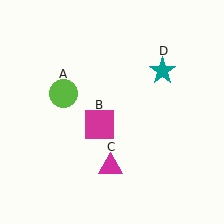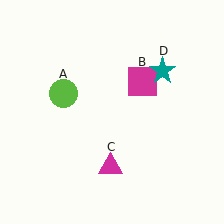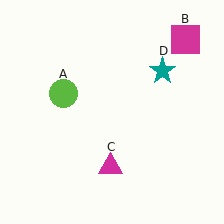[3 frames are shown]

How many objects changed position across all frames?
1 object changed position: magenta square (object B).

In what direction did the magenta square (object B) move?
The magenta square (object B) moved up and to the right.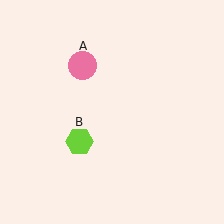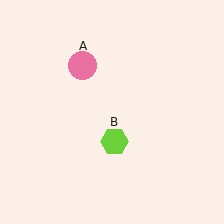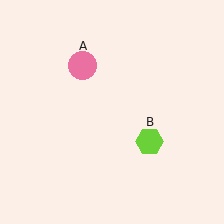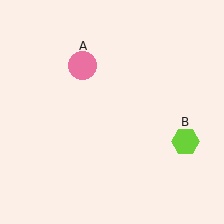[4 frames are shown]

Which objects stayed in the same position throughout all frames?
Pink circle (object A) remained stationary.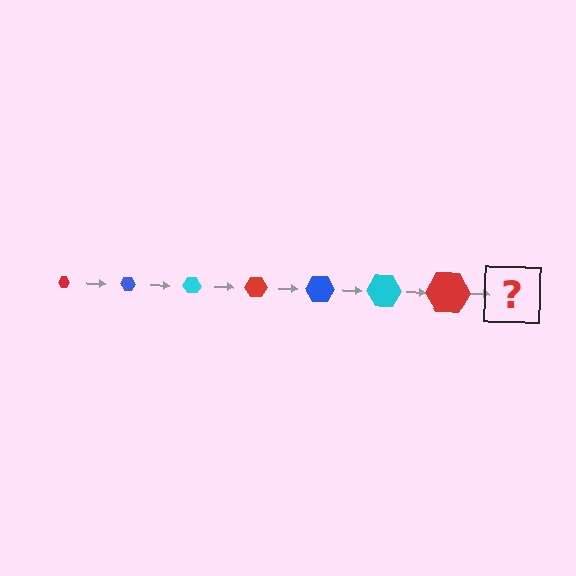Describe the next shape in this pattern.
It should be a blue hexagon, larger than the previous one.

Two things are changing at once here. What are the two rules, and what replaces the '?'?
The two rules are that the hexagon grows larger each step and the color cycles through red, blue, and cyan. The '?' should be a blue hexagon, larger than the previous one.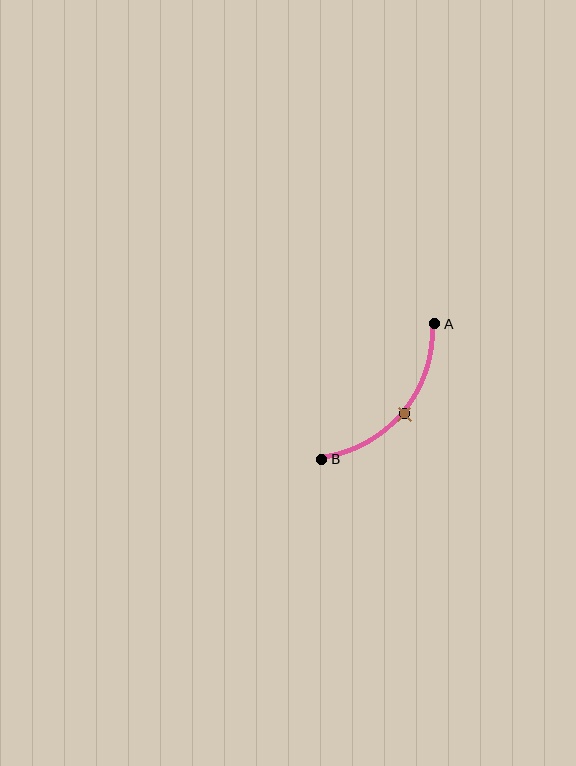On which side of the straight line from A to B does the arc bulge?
The arc bulges below and to the right of the straight line connecting A and B.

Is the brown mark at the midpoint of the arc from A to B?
Yes. The brown mark lies on the arc at equal arc-length from both A and B — it is the arc midpoint.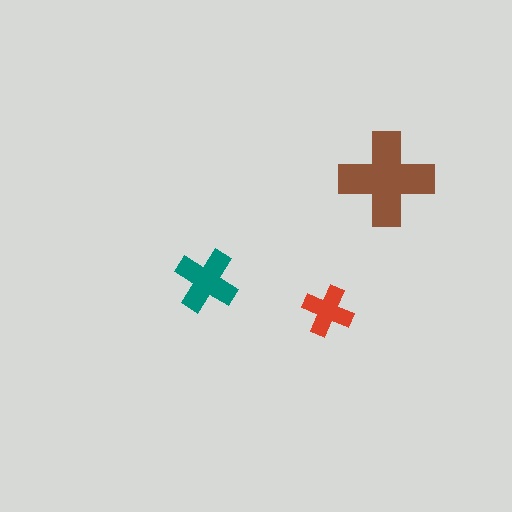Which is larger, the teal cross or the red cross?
The teal one.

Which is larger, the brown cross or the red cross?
The brown one.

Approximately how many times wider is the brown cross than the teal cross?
About 1.5 times wider.